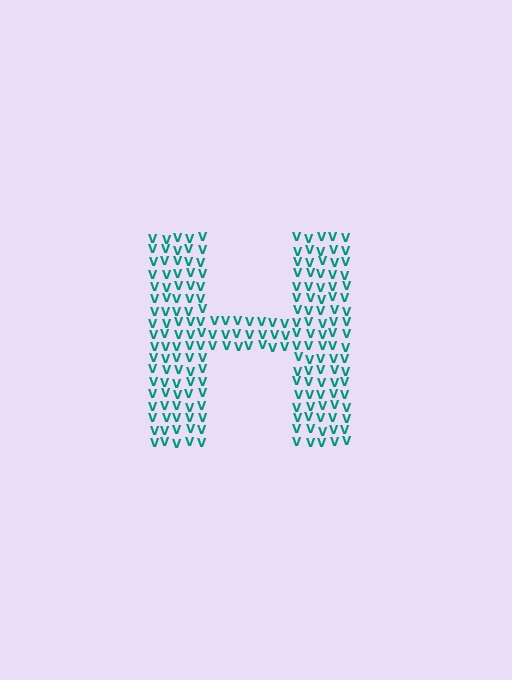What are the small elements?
The small elements are letter V's.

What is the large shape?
The large shape is the letter H.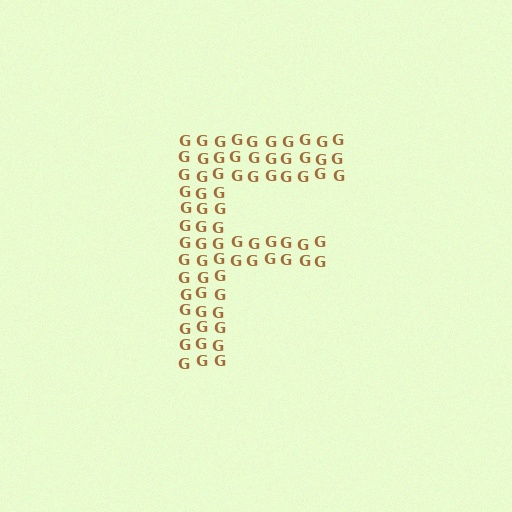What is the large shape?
The large shape is the letter F.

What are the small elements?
The small elements are letter G's.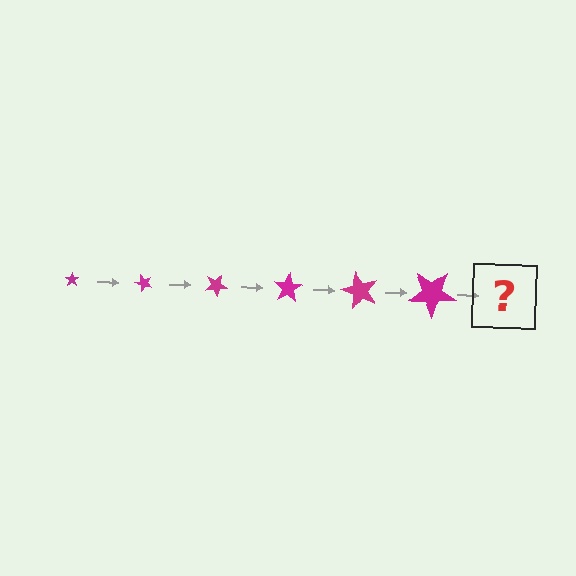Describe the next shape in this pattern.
It should be a star, larger than the previous one and rotated 300 degrees from the start.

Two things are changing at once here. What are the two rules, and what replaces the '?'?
The two rules are that the star grows larger each step and it rotates 50 degrees each step. The '?' should be a star, larger than the previous one and rotated 300 degrees from the start.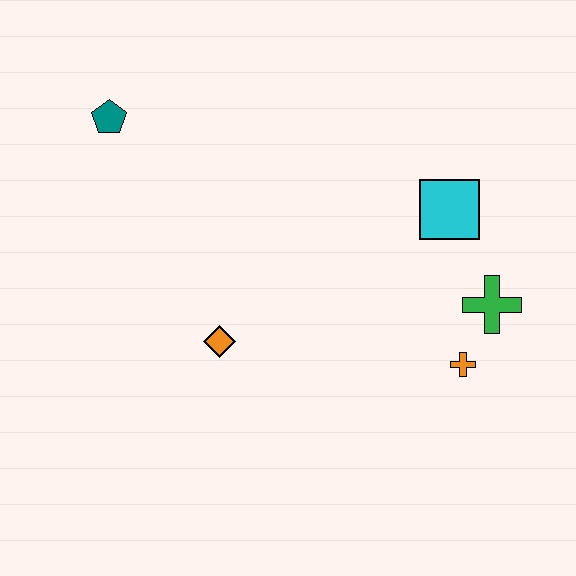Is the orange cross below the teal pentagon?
Yes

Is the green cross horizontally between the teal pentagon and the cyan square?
No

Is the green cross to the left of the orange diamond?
No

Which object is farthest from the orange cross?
The teal pentagon is farthest from the orange cross.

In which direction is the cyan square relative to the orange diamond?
The cyan square is to the right of the orange diamond.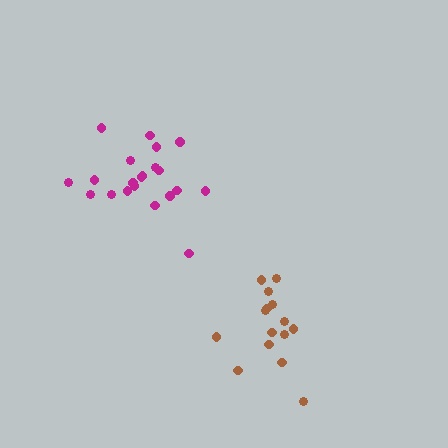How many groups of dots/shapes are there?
There are 2 groups.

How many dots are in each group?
Group 1: 15 dots, Group 2: 21 dots (36 total).